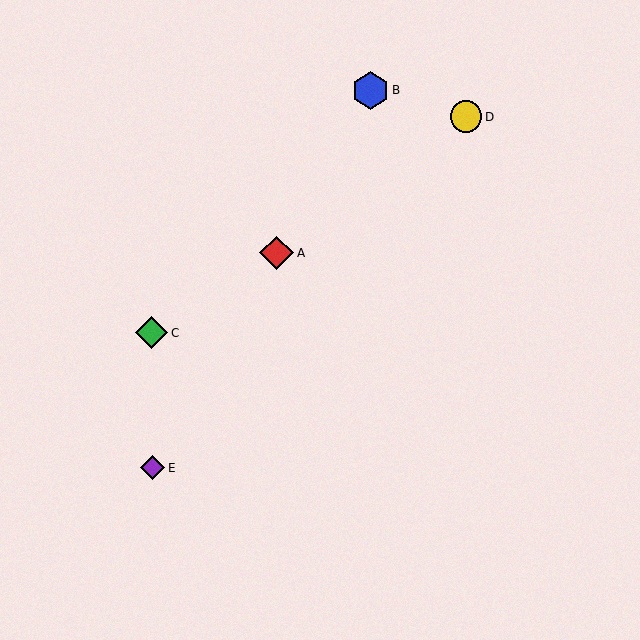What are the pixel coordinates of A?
Object A is at (277, 253).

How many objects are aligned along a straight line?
3 objects (A, B, E) are aligned along a straight line.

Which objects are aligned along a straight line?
Objects A, B, E are aligned along a straight line.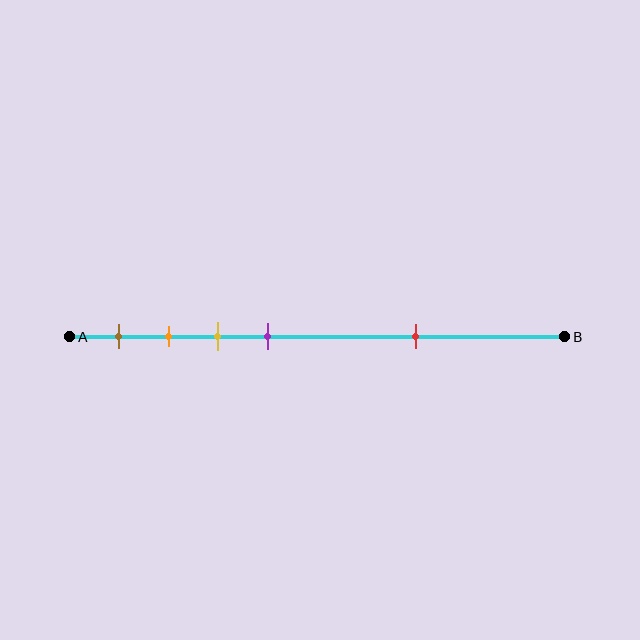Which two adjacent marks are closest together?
The orange and yellow marks are the closest adjacent pair.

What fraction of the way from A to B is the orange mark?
The orange mark is approximately 20% (0.2) of the way from A to B.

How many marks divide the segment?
There are 5 marks dividing the segment.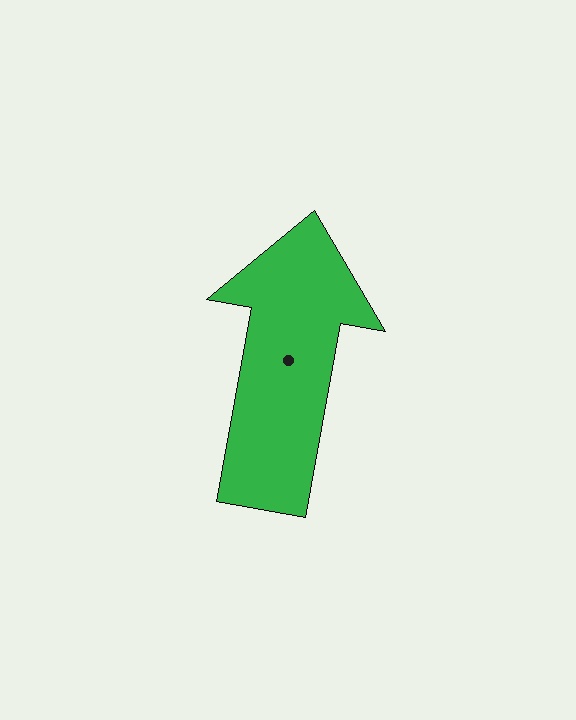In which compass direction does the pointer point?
North.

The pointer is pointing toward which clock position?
Roughly 12 o'clock.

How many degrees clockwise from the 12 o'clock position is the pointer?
Approximately 10 degrees.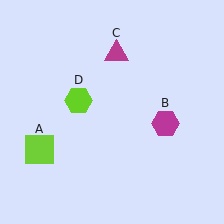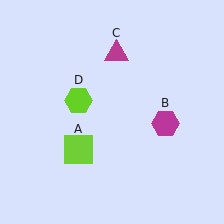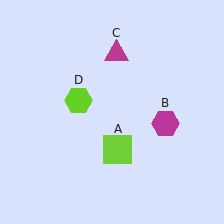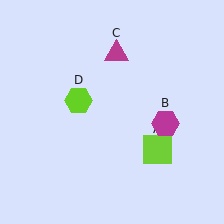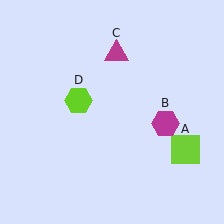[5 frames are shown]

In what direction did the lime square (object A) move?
The lime square (object A) moved right.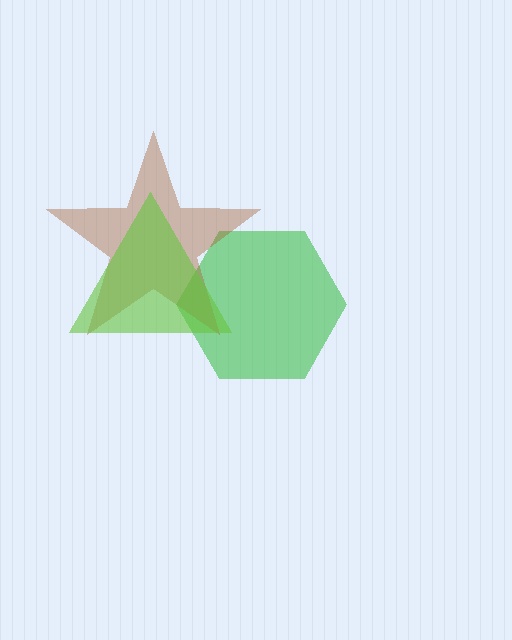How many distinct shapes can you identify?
There are 3 distinct shapes: a green hexagon, a brown star, a lime triangle.